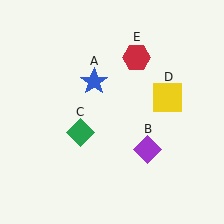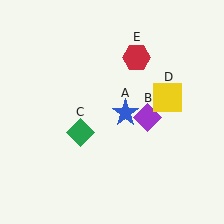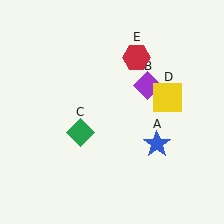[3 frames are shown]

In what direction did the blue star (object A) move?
The blue star (object A) moved down and to the right.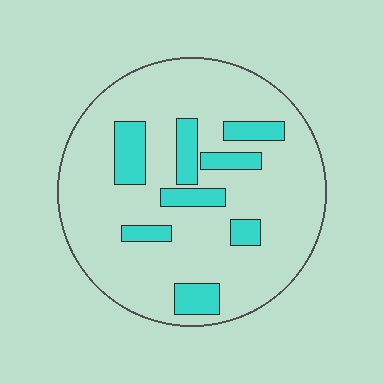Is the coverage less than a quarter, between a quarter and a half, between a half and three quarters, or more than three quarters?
Less than a quarter.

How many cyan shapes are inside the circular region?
8.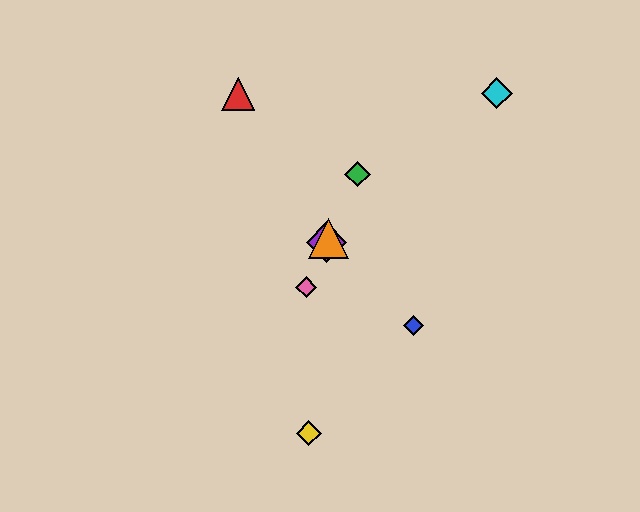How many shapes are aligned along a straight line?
4 shapes (the green diamond, the purple diamond, the orange triangle, the pink diamond) are aligned along a straight line.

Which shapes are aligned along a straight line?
The green diamond, the purple diamond, the orange triangle, the pink diamond are aligned along a straight line.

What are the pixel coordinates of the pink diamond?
The pink diamond is at (306, 287).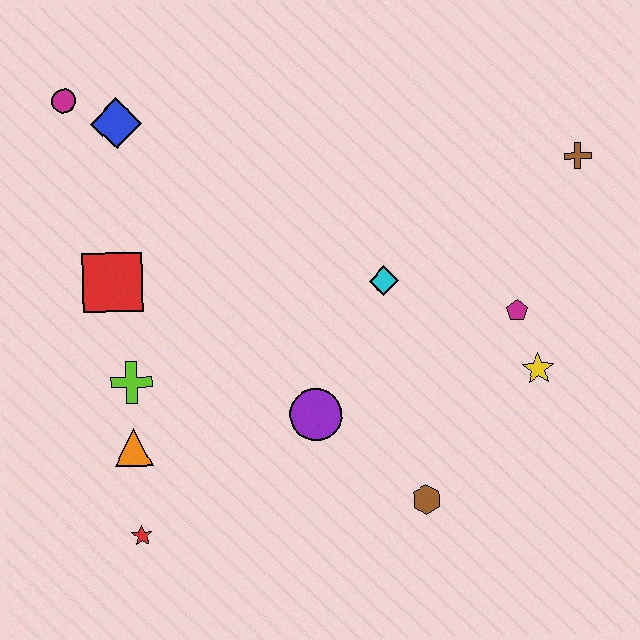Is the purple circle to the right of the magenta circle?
Yes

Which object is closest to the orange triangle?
The lime cross is closest to the orange triangle.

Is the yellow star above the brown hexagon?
Yes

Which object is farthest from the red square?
The brown cross is farthest from the red square.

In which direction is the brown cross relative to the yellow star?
The brown cross is above the yellow star.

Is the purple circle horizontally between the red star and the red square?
No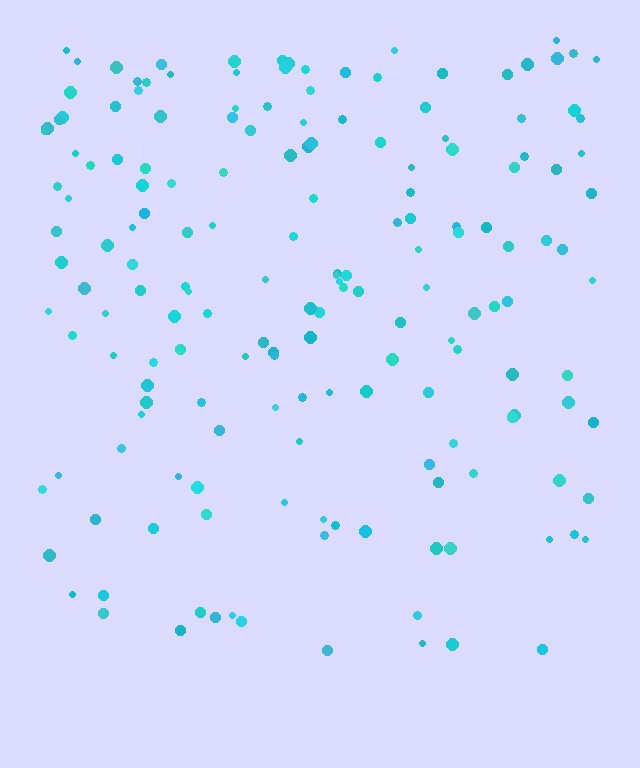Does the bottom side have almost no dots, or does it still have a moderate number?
Still a moderate number, just noticeably fewer than the top.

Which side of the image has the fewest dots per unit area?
The bottom.